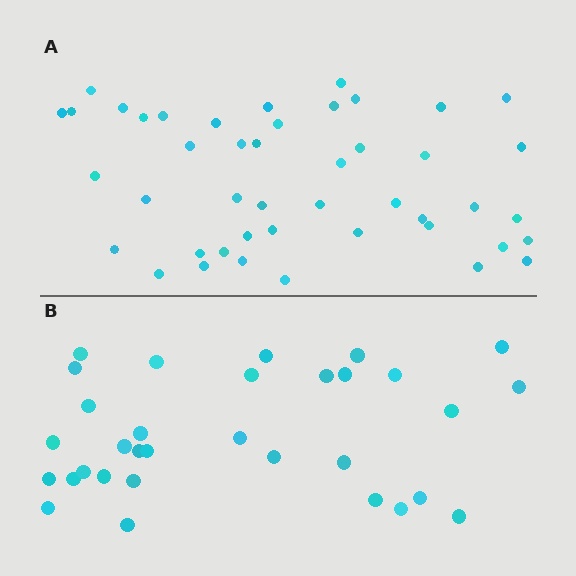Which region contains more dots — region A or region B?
Region A (the top region) has more dots.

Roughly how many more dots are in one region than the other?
Region A has approximately 15 more dots than region B.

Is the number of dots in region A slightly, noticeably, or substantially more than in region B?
Region A has noticeably more, but not dramatically so. The ratio is roughly 1.4 to 1.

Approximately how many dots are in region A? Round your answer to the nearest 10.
About 40 dots. (The exact count is 45, which rounds to 40.)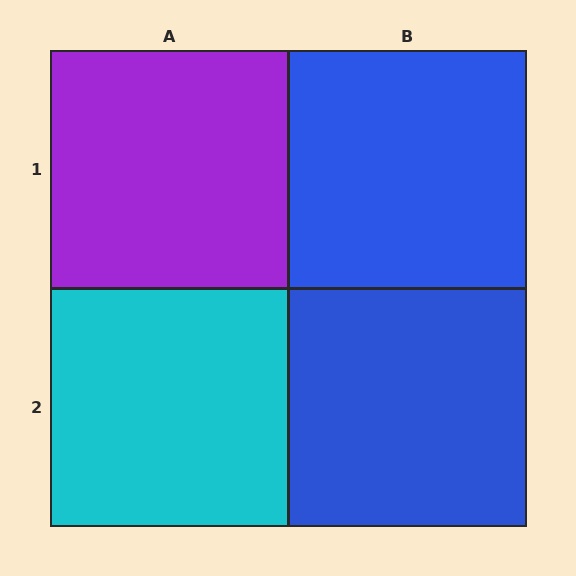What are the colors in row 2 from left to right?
Cyan, blue.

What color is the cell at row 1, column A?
Purple.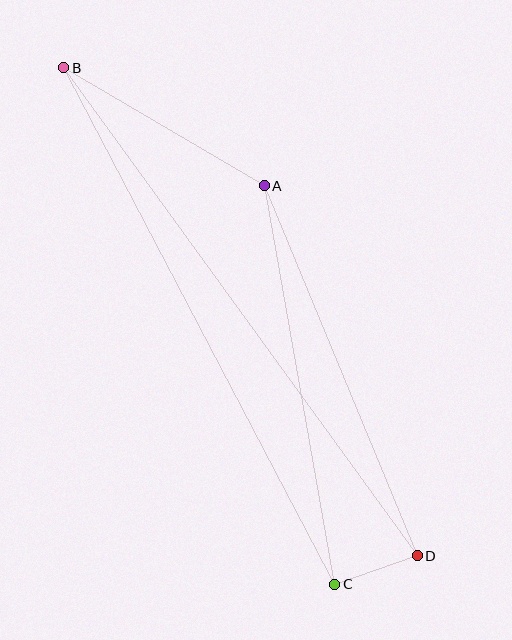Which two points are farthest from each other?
Points B and D are farthest from each other.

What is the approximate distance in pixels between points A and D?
The distance between A and D is approximately 400 pixels.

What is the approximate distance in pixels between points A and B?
The distance between A and B is approximately 233 pixels.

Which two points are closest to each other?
Points C and D are closest to each other.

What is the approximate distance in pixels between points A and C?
The distance between A and C is approximately 405 pixels.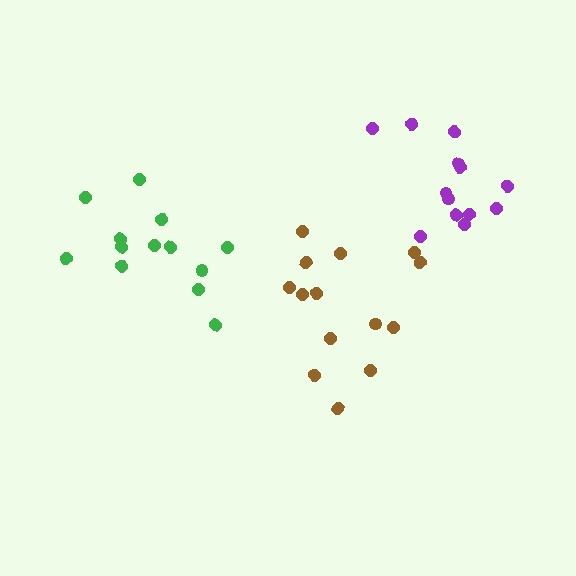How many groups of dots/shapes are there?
There are 3 groups.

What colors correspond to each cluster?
The clusters are colored: purple, brown, green.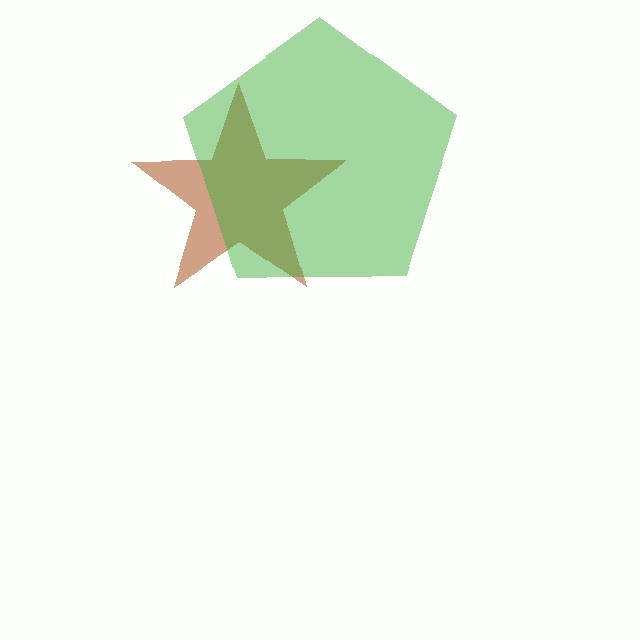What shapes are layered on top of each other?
The layered shapes are: a brown star, a green pentagon.